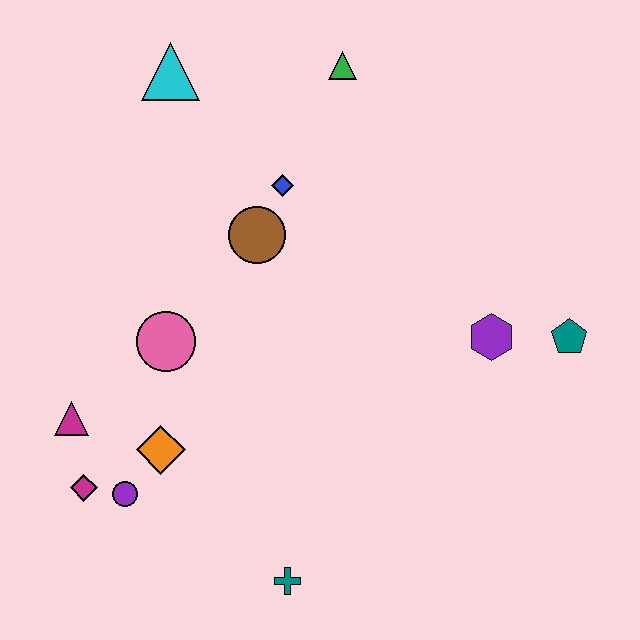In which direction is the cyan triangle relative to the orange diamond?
The cyan triangle is above the orange diamond.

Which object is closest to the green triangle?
The blue diamond is closest to the green triangle.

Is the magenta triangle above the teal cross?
Yes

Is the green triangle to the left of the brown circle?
No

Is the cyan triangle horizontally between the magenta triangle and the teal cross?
Yes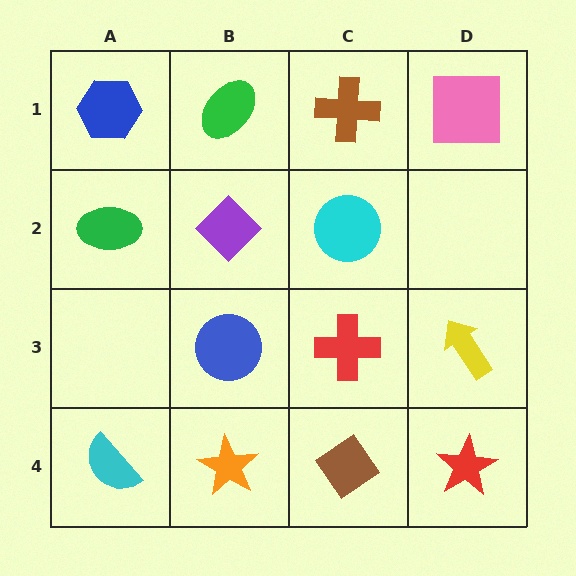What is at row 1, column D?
A pink square.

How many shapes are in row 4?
4 shapes.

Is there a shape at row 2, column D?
No, that cell is empty.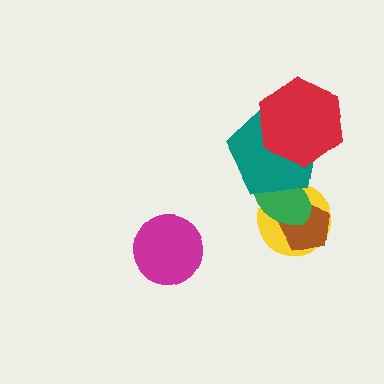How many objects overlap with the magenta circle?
0 objects overlap with the magenta circle.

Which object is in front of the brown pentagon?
The green ellipse is in front of the brown pentagon.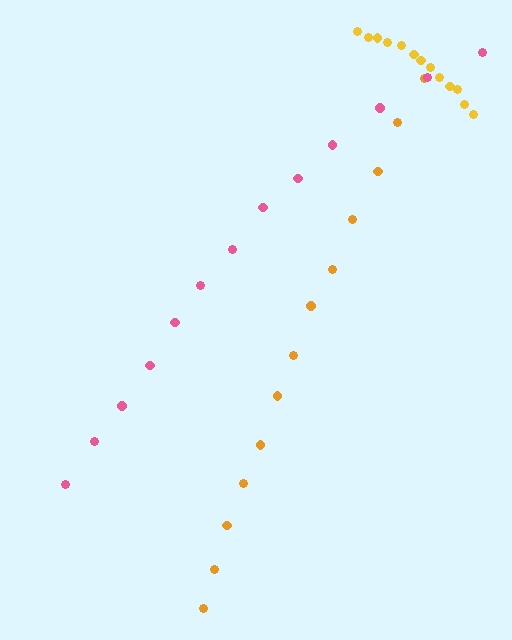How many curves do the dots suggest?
There are 3 distinct paths.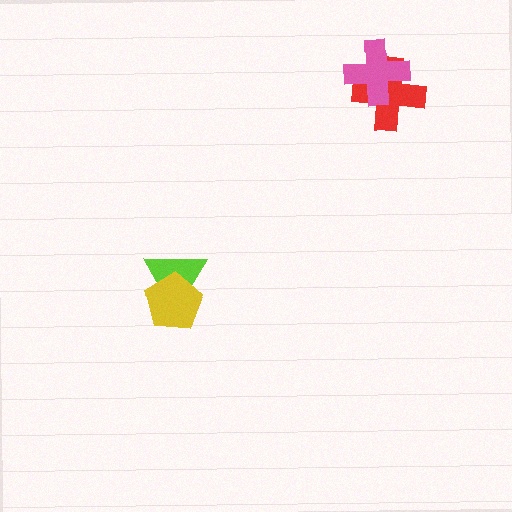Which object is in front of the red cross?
The pink cross is in front of the red cross.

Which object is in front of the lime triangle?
The yellow pentagon is in front of the lime triangle.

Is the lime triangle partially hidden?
Yes, it is partially covered by another shape.